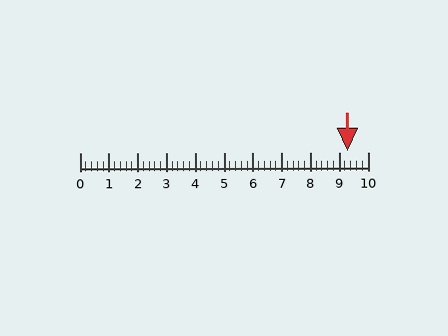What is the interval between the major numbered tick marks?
The major tick marks are spaced 1 units apart.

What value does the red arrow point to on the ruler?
The red arrow points to approximately 9.3.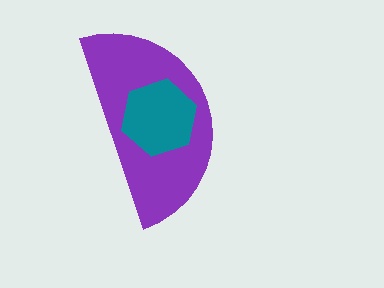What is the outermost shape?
The purple semicircle.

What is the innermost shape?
The teal hexagon.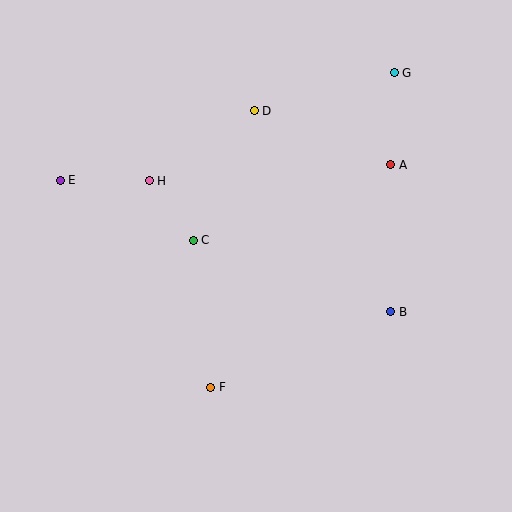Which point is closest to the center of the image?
Point C at (193, 240) is closest to the center.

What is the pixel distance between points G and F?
The distance between G and F is 364 pixels.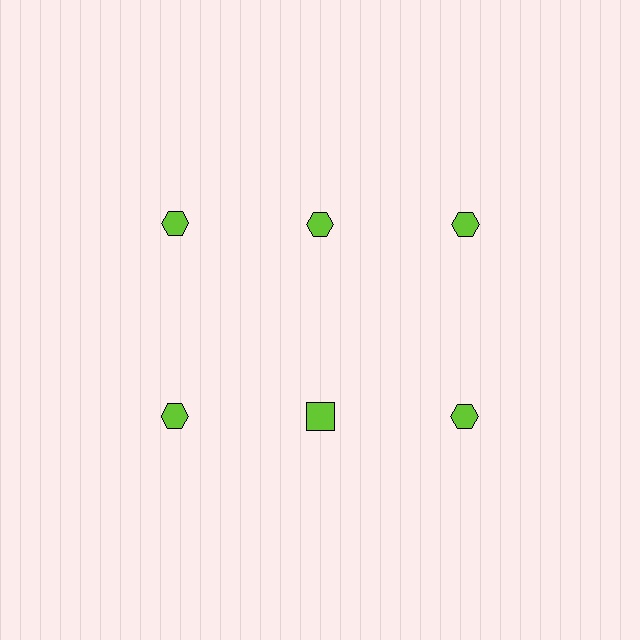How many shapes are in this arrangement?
There are 6 shapes arranged in a grid pattern.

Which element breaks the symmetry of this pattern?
The lime square in the second row, second from left column breaks the symmetry. All other shapes are lime hexagons.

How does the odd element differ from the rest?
It has a different shape: square instead of hexagon.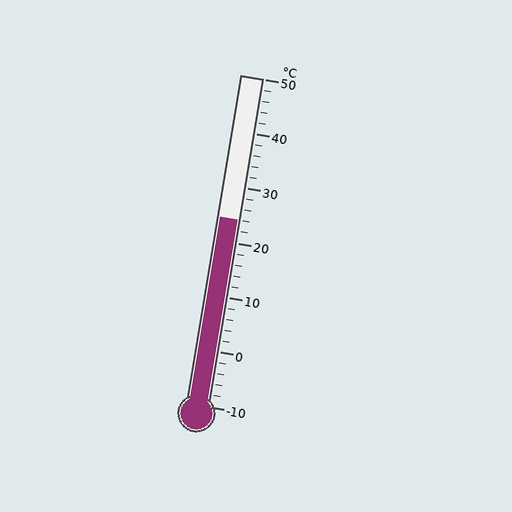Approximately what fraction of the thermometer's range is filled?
The thermometer is filled to approximately 55% of its range.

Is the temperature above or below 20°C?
The temperature is above 20°C.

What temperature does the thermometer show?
The thermometer shows approximately 24°C.